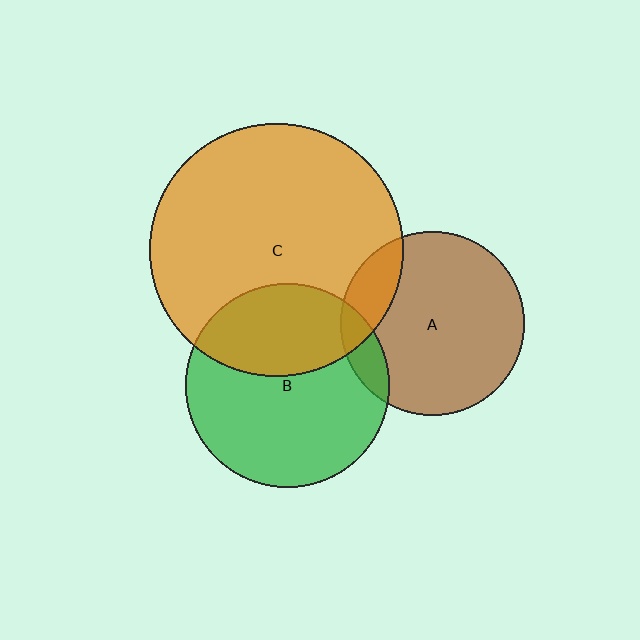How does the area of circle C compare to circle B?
Approximately 1.5 times.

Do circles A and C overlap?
Yes.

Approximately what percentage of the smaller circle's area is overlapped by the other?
Approximately 15%.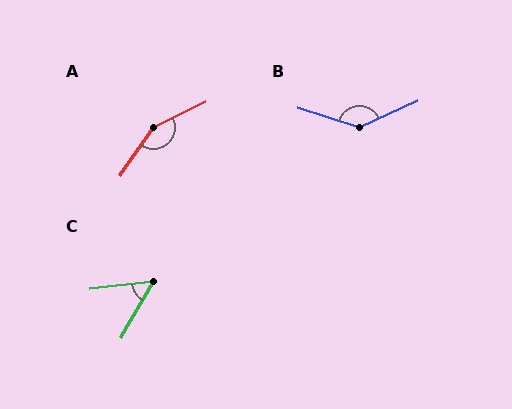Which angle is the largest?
A, at approximately 150 degrees.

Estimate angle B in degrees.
Approximately 138 degrees.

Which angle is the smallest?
C, at approximately 54 degrees.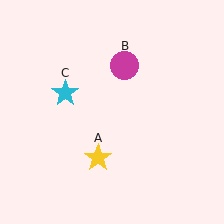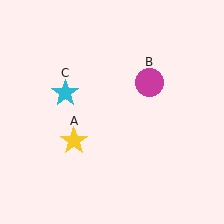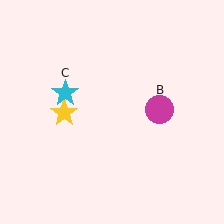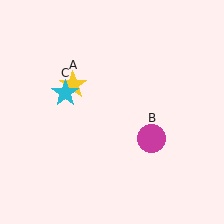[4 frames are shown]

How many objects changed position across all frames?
2 objects changed position: yellow star (object A), magenta circle (object B).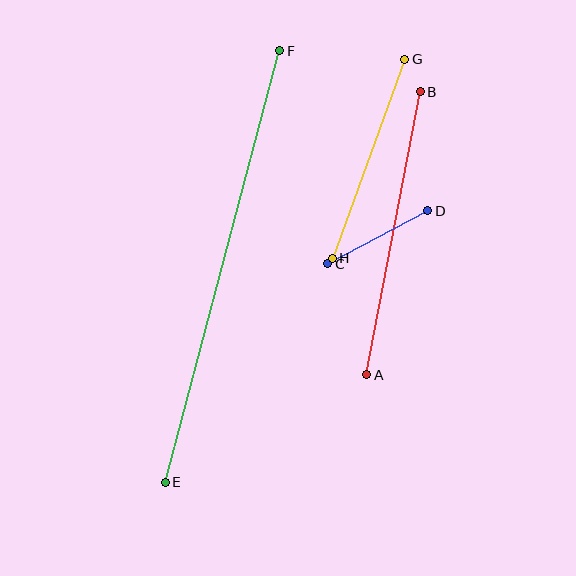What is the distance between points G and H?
The distance is approximately 212 pixels.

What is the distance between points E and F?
The distance is approximately 446 pixels.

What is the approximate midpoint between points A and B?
The midpoint is at approximately (394, 233) pixels.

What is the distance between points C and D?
The distance is approximately 113 pixels.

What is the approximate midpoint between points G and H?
The midpoint is at approximately (368, 159) pixels.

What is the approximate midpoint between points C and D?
The midpoint is at approximately (378, 237) pixels.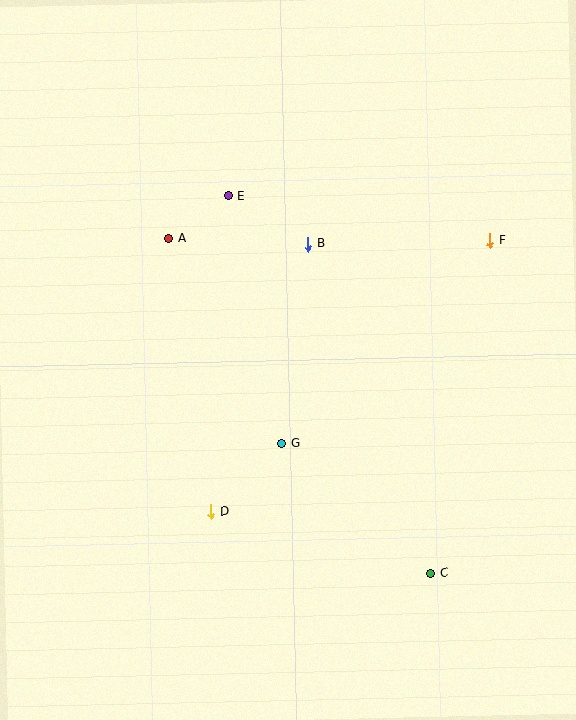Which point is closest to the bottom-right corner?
Point C is closest to the bottom-right corner.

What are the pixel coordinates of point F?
Point F is at (490, 241).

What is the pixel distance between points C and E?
The distance between C and E is 428 pixels.